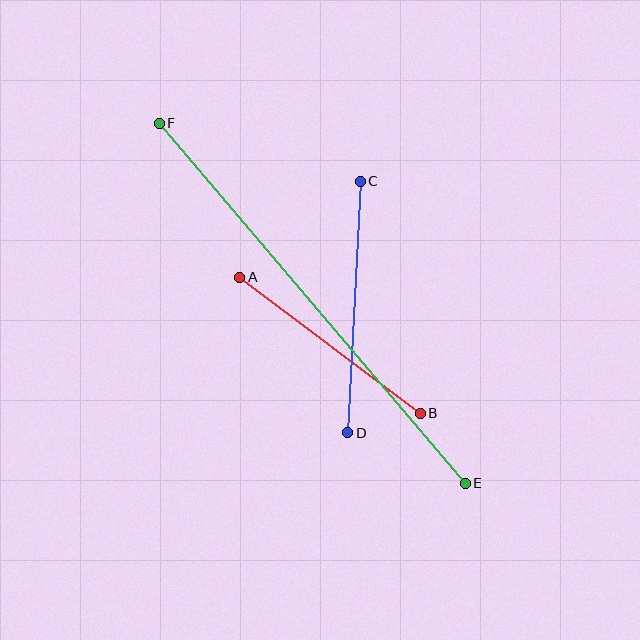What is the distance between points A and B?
The distance is approximately 226 pixels.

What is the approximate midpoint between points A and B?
The midpoint is at approximately (330, 345) pixels.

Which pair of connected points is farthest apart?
Points E and F are farthest apart.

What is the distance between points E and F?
The distance is approximately 472 pixels.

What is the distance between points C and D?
The distance is approximately 252 pixels.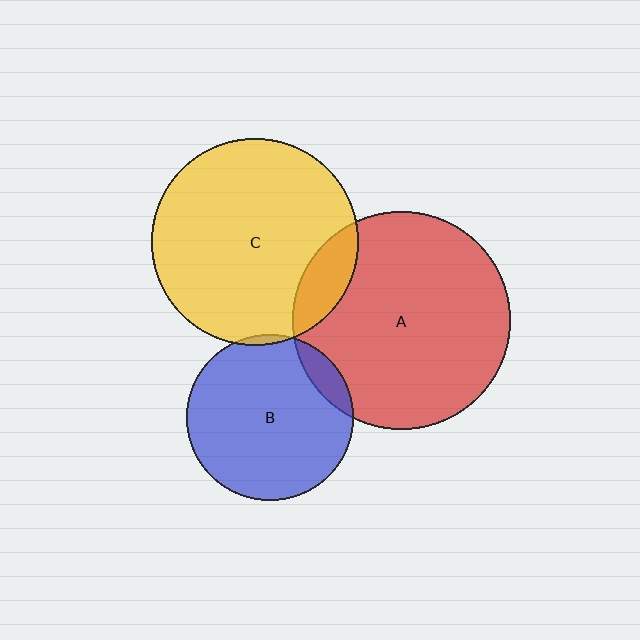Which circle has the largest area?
Circle A (red).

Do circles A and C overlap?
Yes.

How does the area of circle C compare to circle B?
Approximately 1.5 times.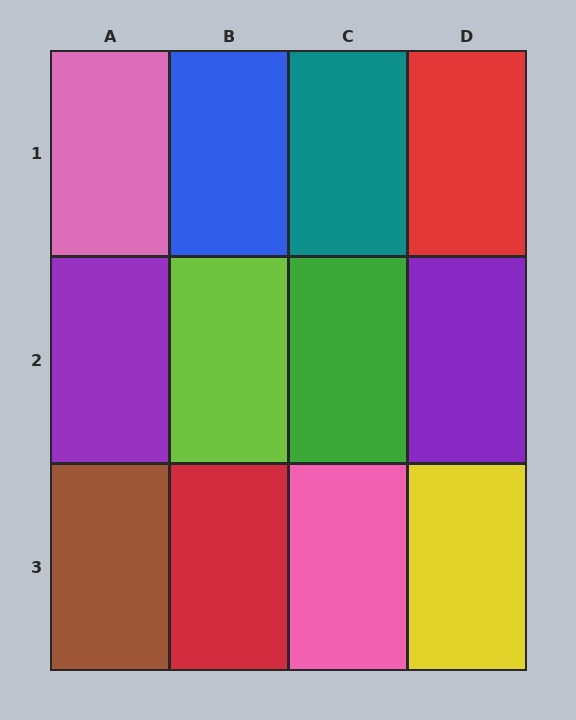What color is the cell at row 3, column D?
Yellow.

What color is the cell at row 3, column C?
Pink.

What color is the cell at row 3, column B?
Red.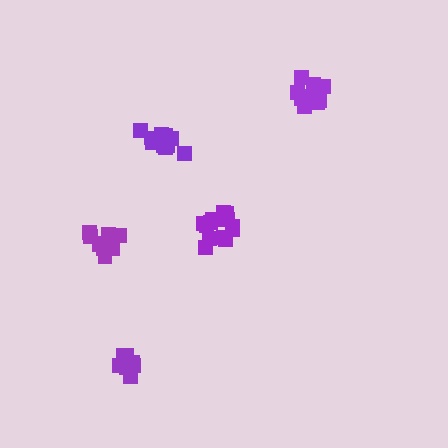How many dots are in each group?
Group 1: 13 dots, Group 2: 10 dots, Group 3: 9 dots, Group 4: 13 dots, Group 5: 8 dots (53 total).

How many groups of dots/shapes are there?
There are 5 groups.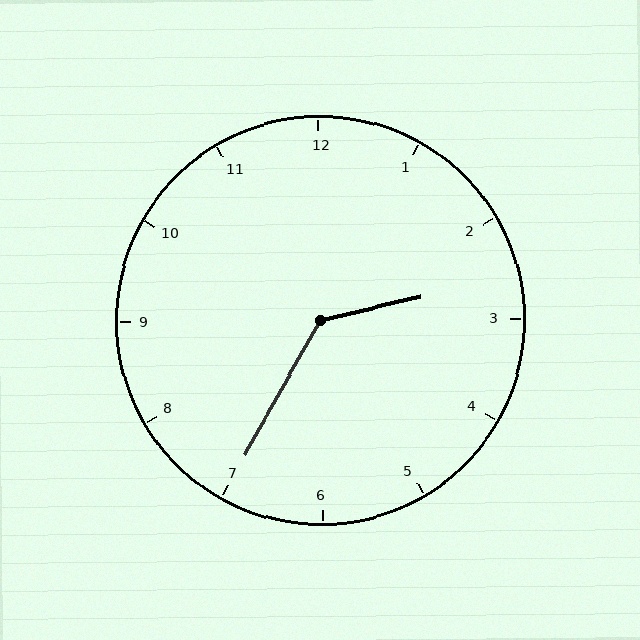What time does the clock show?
2:35.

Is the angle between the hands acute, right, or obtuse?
It is obtuse.